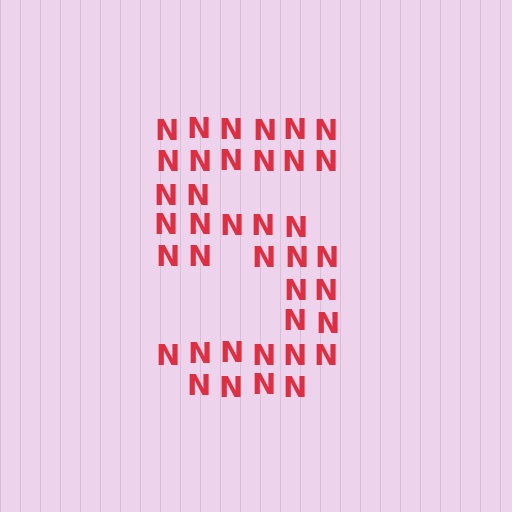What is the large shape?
The large shape is the digit 5.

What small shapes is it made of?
It is made of small letter N's.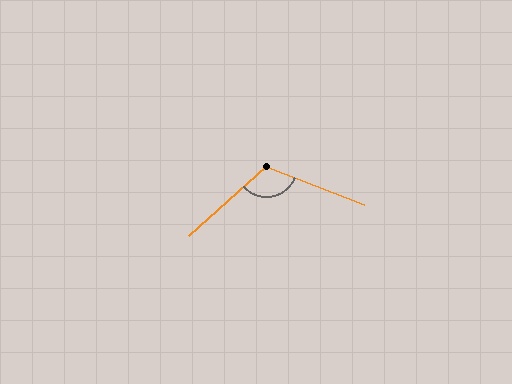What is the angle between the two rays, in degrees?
Approximately 117 degrees.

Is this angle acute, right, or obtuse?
It is obtuse.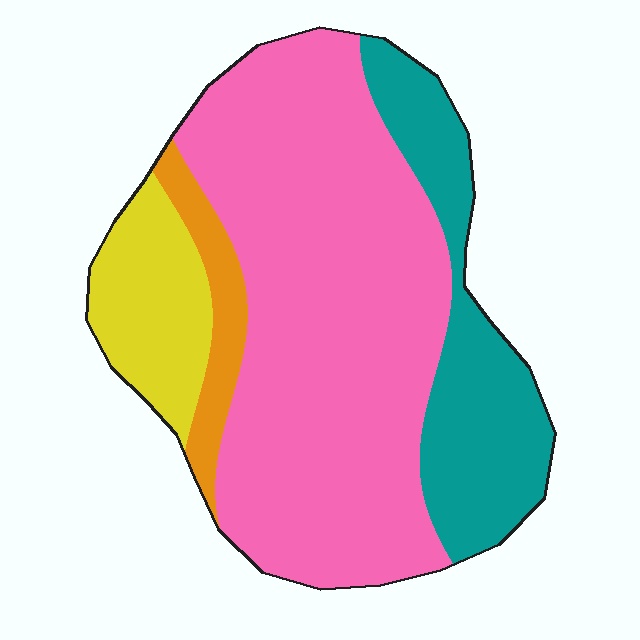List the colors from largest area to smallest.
From largest to smallest: pink, teal, yellow, orange.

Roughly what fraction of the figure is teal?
Teal covers about 20% of the figure.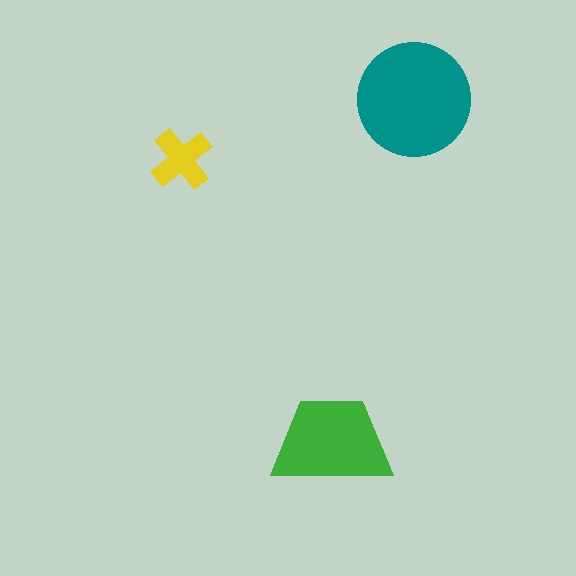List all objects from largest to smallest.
The teal circle, the green trapezoid, the yellow cross.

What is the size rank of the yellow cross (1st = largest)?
3rd.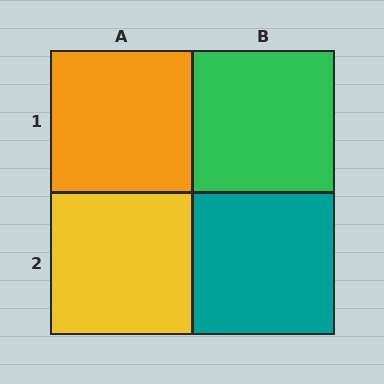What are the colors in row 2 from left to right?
Yellow, teal.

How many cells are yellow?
1 cell is yellow.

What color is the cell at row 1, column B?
Green.